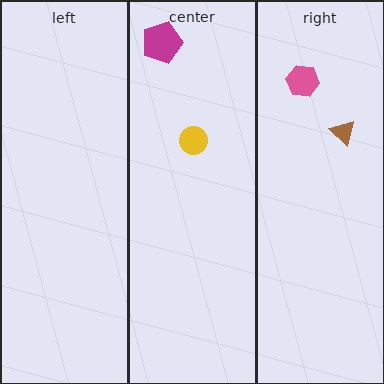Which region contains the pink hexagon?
The right region.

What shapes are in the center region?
The yellow circle, the magenta pentagon.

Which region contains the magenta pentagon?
The center region.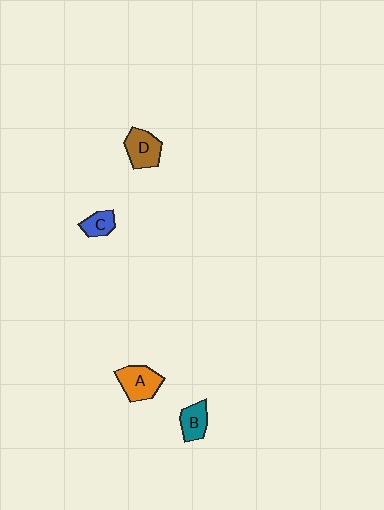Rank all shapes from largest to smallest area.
From largest to smallest: A (orange), D (brown), B (teal), C (blue).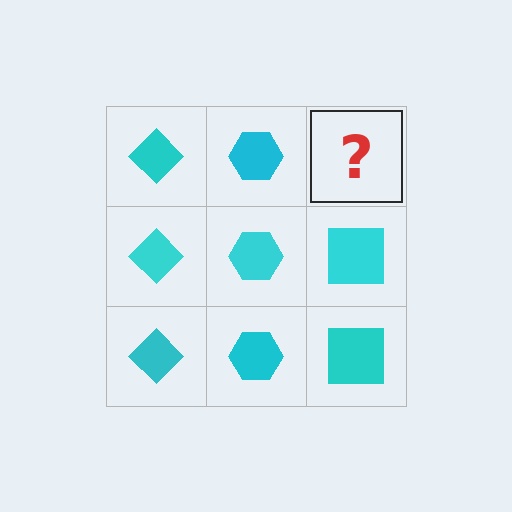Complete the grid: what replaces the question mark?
The question mark should be replaced with a cyan square.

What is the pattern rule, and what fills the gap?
The rule is that each column has a consistent shape. The gap should be filled with a cyan square.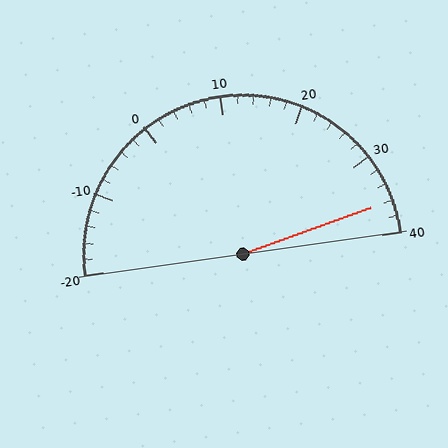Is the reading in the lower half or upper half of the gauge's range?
The reading is in the upper half of the range (-20 to 40).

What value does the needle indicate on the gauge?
The needle indicates approximately 36.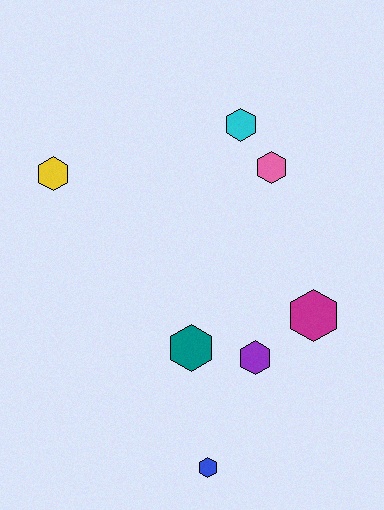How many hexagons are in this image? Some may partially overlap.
There are 7 hexagons.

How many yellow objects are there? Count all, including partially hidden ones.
There is 1 yellow object.